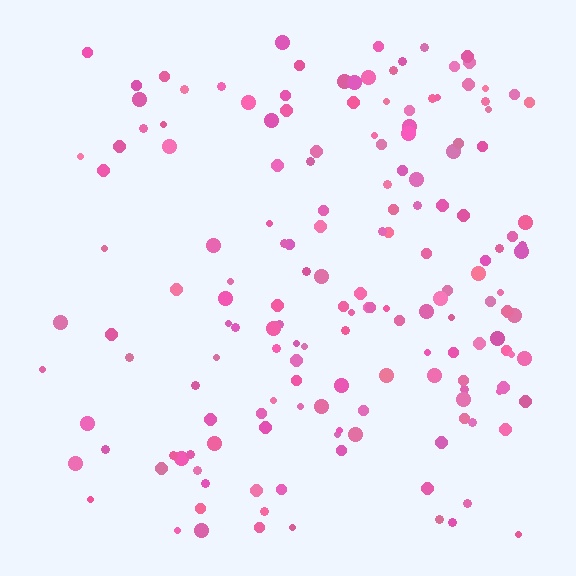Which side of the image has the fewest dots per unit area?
The left.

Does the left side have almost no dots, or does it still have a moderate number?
Still a moderate number, just noticeably fewer than the right.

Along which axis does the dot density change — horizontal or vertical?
Horizontal.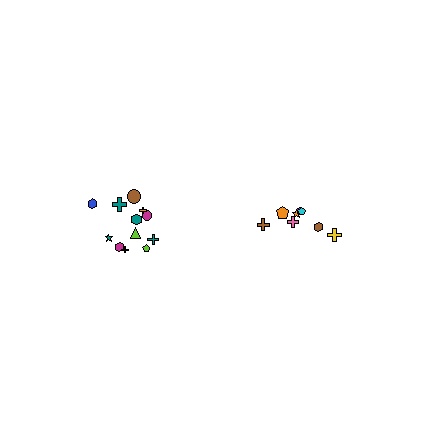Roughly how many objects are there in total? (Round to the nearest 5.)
Roughly 20 objects in total.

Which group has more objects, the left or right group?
The left group.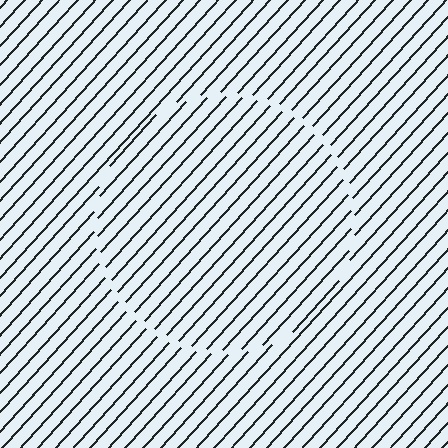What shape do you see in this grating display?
An illusory circle. The interior of the shape contains the same grating, shifted by half a period — the contour is defined by the phase discontinuity where line-ends from the inner and outer gratings abut.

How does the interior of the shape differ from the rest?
The interior of the shape contains the same grating, shifted by half a period — the contour is defined by the phase discontinuity where line-ends from the inner and outer gratings abut.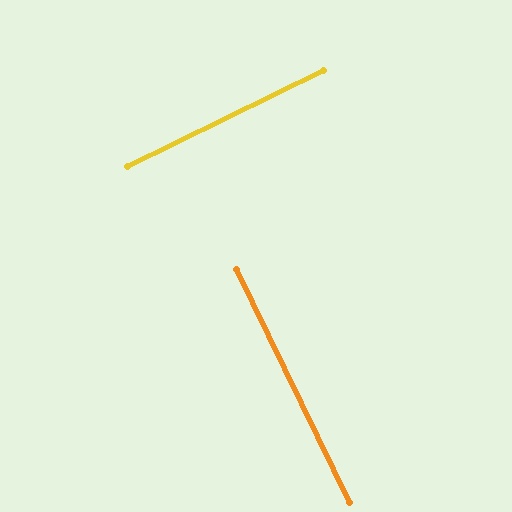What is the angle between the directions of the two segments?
Approximately 90 degrees.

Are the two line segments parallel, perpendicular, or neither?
Perpendicular — they meet at approximately 90°.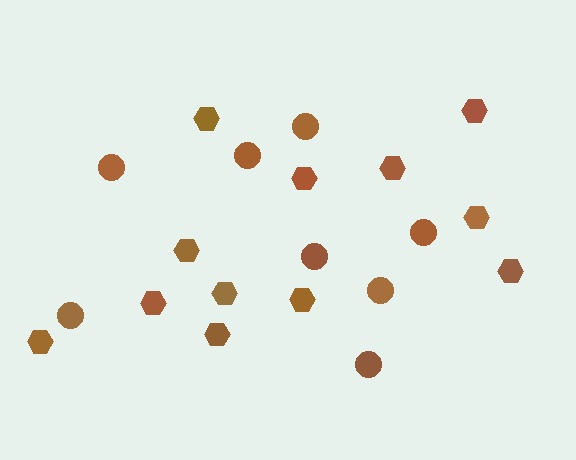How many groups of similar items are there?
There are 2 groups: one group of circles (8) and one group of hexagons (12).